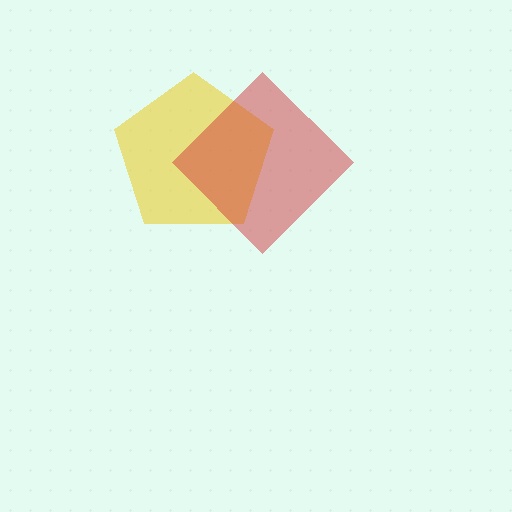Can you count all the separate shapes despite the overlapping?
Yes, there are 2 separate shapes.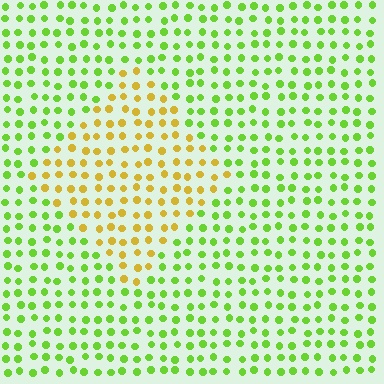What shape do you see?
I see a diamond.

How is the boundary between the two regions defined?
The boundary is defined purely by a slight shift in hue (about 51 degrees). Spacing, size, and orientation are identical on both sides.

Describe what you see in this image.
The image is filled with small lime elements in a uniform arrangement. A diamond-shaped region is visible where the elements are tinted to a slightly different hue, forming a subtle color boundary.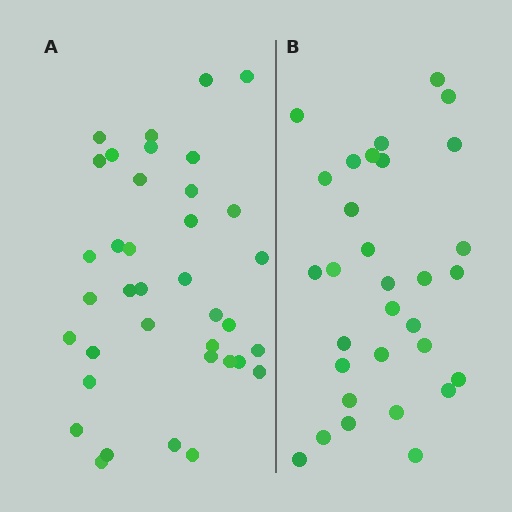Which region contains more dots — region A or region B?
Region A (the left region) has more dots.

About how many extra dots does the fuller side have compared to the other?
Region A has about 6 more dots than region B.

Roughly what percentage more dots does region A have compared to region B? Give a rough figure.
About 20% more.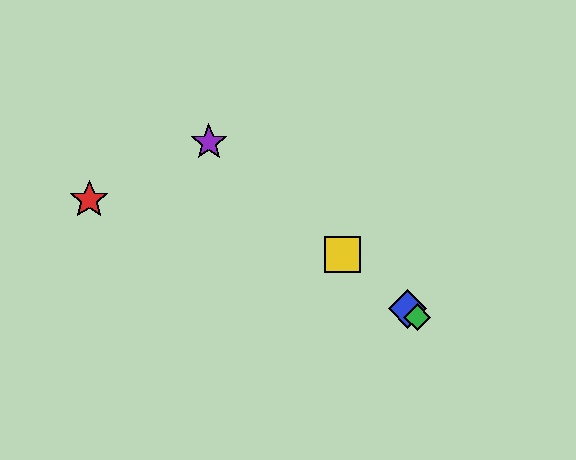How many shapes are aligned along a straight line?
4 shapes (the blue diamond, the green diamond, the yellow square, the purple star) are aligned along a straight line.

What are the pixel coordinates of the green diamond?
The green diamond is at (417, 317).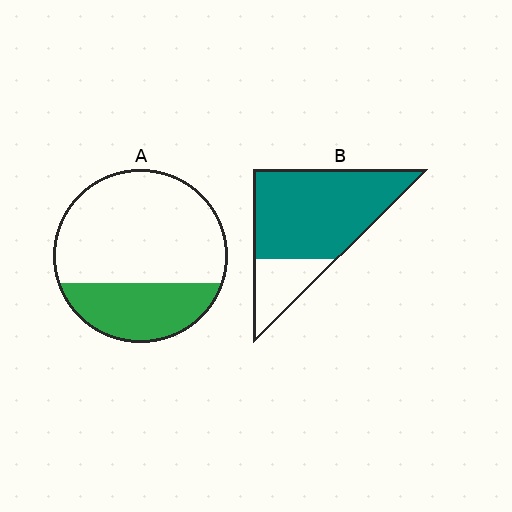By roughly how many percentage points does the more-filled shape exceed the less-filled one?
By roughly 45 percentage points (B over A).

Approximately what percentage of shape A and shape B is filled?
A is approximately 30% and B is approximately 75%.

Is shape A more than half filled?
No.